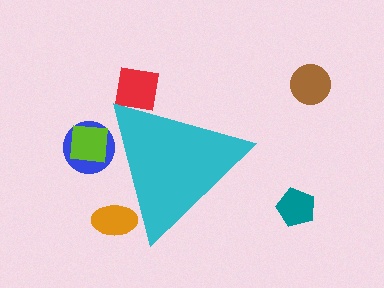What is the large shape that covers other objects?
A cyan triangle.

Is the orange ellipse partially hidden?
Yes, the orange ellipse is partially hidden behind the cyan triangle.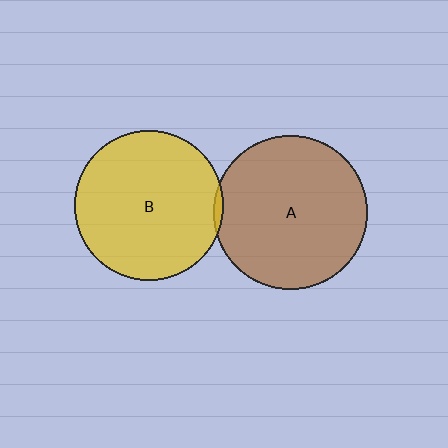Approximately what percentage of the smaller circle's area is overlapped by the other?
Approximately 5%.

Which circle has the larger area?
Circle A (brown).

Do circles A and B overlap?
Yes.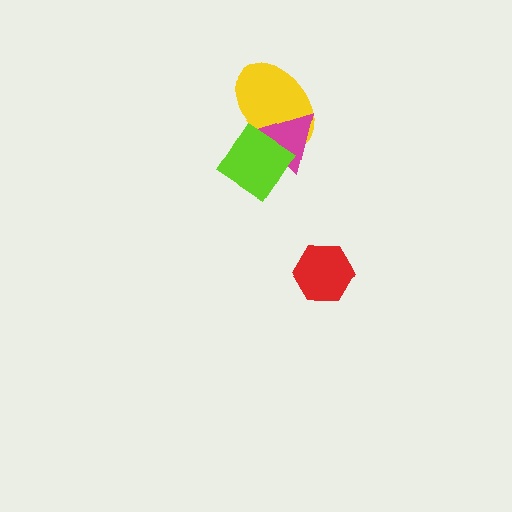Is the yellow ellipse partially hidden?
Yes, it is partially covered by another shape.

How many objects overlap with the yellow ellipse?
2 objects overlap with the yellow ellipse.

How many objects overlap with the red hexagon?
0 objects overlap with the red hexagon.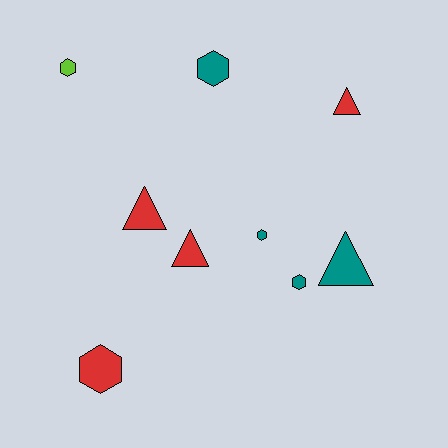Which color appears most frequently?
Teal, with 4 objects.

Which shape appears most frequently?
Hexagon, with 5 objects.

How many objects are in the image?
There are 9 objects.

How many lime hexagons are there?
There is 1 lime hexagon.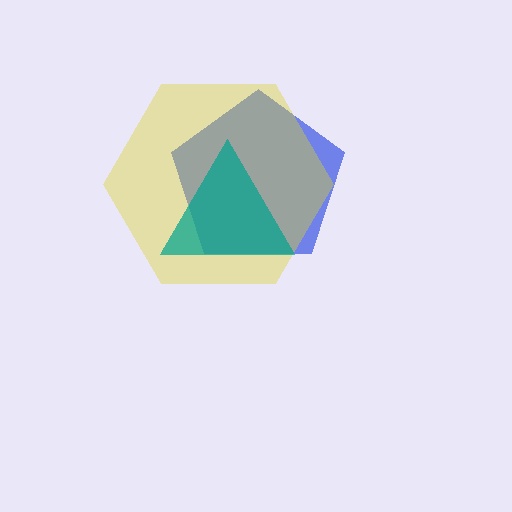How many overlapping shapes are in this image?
There are 3 overlapping shapes in the image.